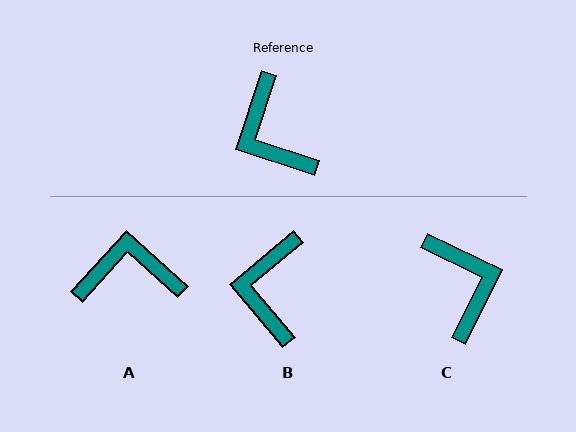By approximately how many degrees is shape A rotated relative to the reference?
Approximately 114 degrees clockwise.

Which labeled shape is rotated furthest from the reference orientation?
C, about 172 degrees away.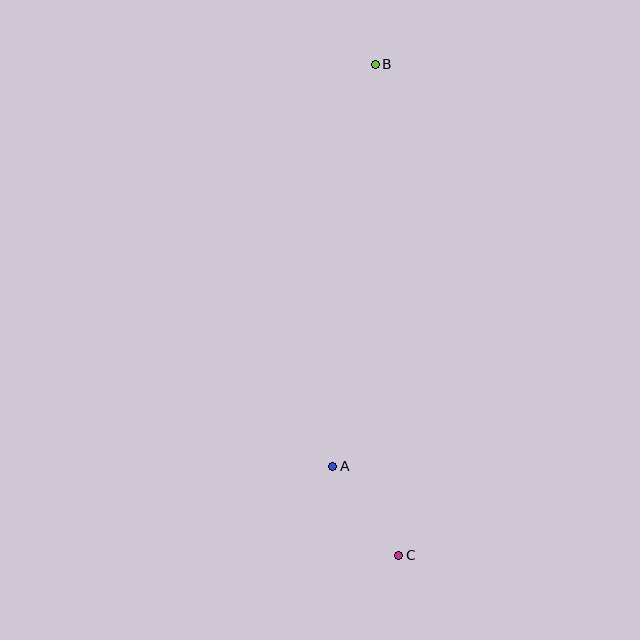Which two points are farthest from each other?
Points B and C are farthest from each other.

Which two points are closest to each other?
Points A and C are closest to each other.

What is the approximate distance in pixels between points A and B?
The distance between A and B is approximately 405 pixels.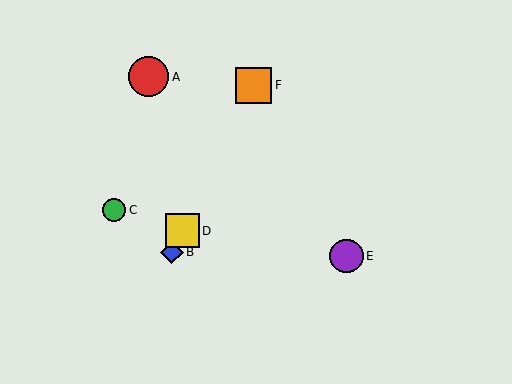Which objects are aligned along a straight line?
Objects B, D, F are aligned along a straight line.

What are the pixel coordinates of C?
Object C is at (114, 210).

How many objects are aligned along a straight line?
3 objects (B, D, F) are aligned along a straight line.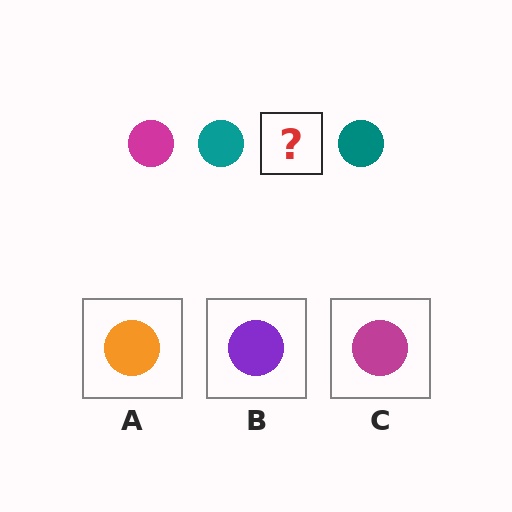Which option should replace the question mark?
Option C.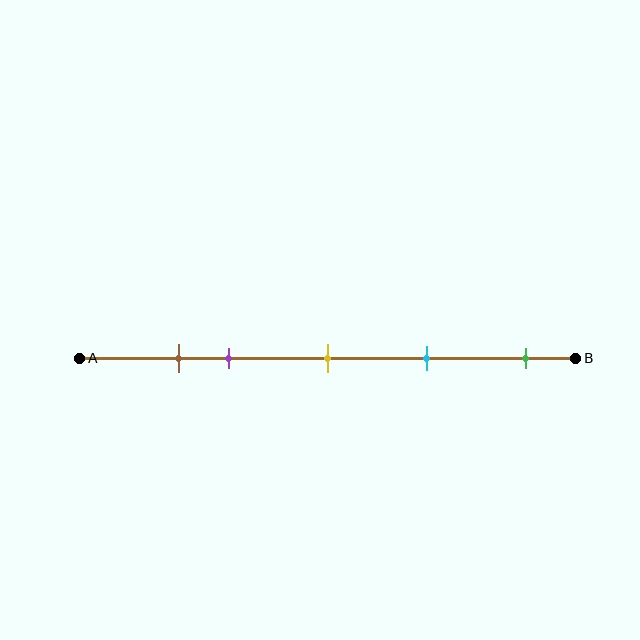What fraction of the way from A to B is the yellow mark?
The yellow mark is approximately 50% (0.5) of the way from A to B.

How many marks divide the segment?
There are 5 marks dividing the segment.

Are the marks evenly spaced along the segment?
No, the marks are not evenly spaced.